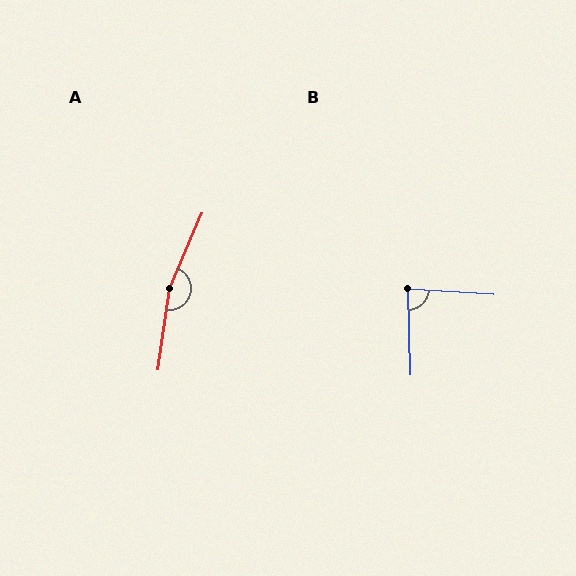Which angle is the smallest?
B, at approximately 84 degrees.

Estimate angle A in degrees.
Approximately 165 degrees.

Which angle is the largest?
A, at approximately 165 degrees.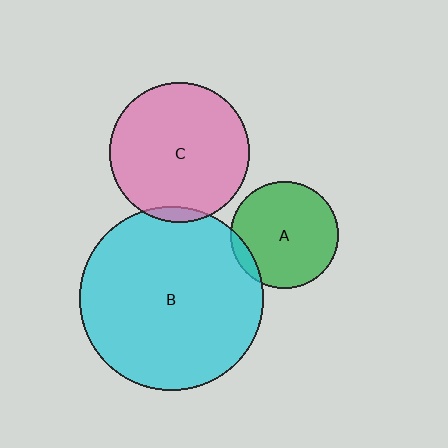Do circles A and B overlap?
Yes.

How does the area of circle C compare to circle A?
Approximately 1.7 times.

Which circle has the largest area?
Circle B (cyan).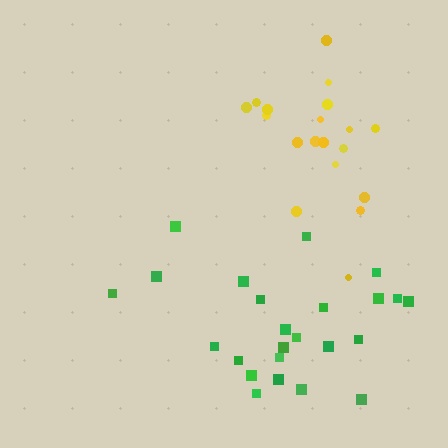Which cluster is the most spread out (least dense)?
Green.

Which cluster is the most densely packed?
Yellow.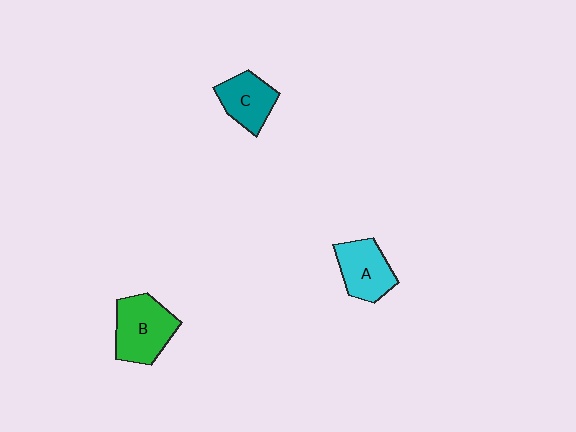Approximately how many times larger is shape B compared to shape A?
Approximately 1.3 times.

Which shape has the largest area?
Shape B (green).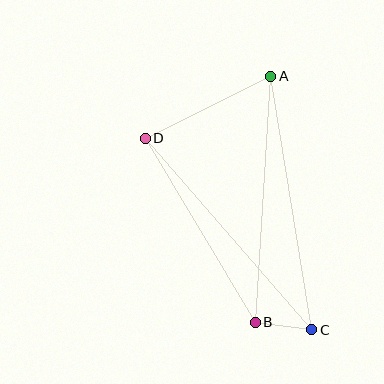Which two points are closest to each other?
Points B and C are closest to each other.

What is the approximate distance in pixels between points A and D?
The distance between A and D is approximately 140 pixels.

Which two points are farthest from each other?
Points A and C are farthest from each other.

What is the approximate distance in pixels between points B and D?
The distance between B and D is approximately 214 pixels.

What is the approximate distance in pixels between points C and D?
The distance between C and D is approximately 254 pixels.